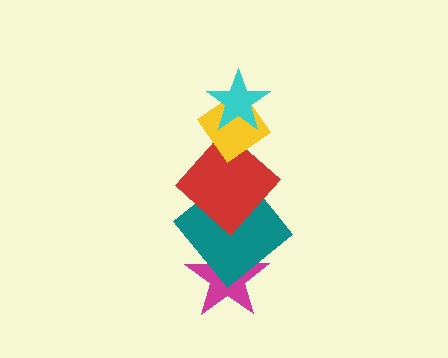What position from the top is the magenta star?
The magenta star is 5th from the top.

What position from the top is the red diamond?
The red diamond is 3rd from the top.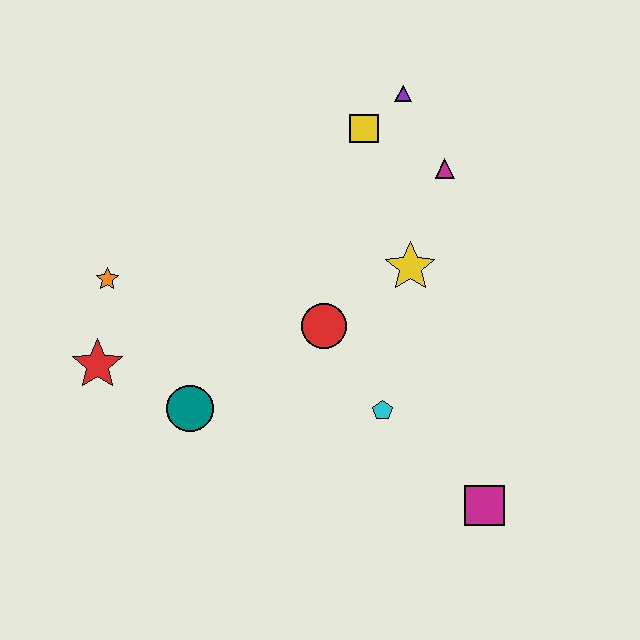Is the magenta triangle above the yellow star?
Yes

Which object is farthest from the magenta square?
The orange star is farthest from the magenta square.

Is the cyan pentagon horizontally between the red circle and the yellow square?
No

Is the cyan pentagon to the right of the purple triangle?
No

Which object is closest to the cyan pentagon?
The red circle is closest to the cyan pentagon.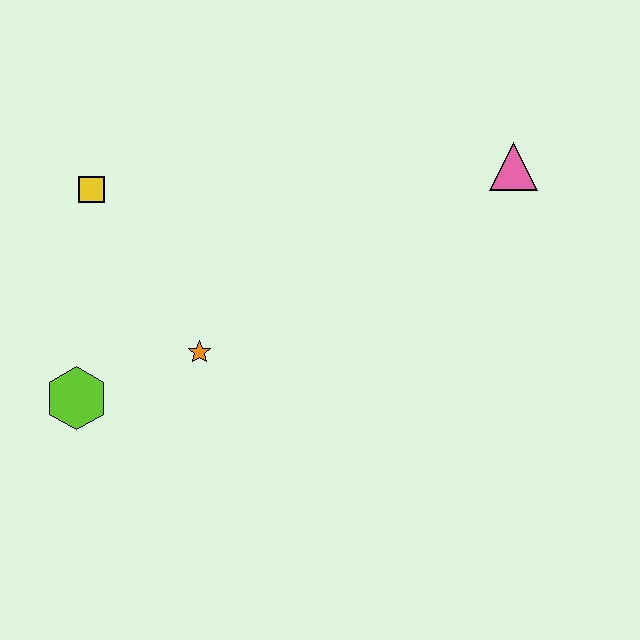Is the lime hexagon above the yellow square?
No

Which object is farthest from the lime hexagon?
The pink triangle is farthest from the lime hexagon.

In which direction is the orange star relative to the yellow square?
The orange star is below the yellow square.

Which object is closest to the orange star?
The lime hexagon is closest to the orange star.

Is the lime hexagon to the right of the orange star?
No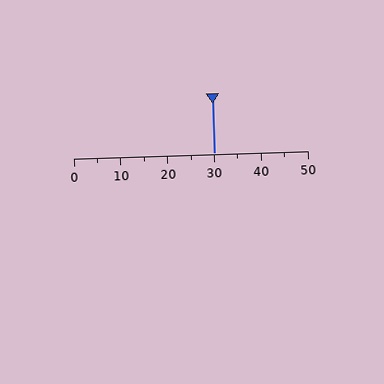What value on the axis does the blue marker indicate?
The marker indicates approximately 30.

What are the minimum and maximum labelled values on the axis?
The axis runs from 0 to 50.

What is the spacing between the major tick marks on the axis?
The major ticks are spaced 10 apart.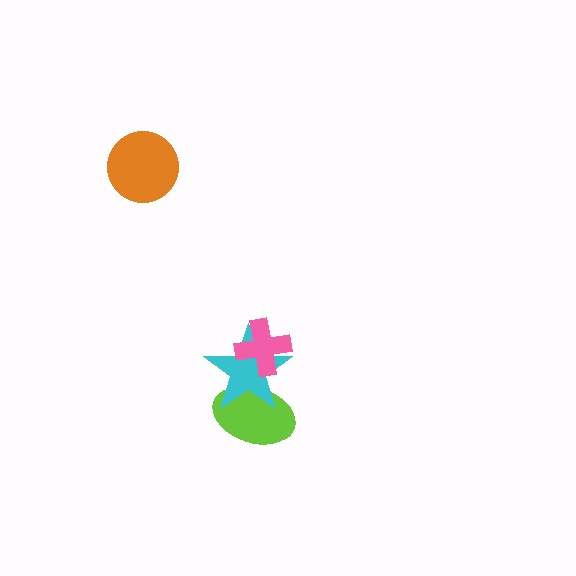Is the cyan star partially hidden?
Yes, it is partially covered by another shape.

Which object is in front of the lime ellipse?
The cyan star is in front of the lime ellipse.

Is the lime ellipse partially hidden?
Yes, it is partially covered by another shape.